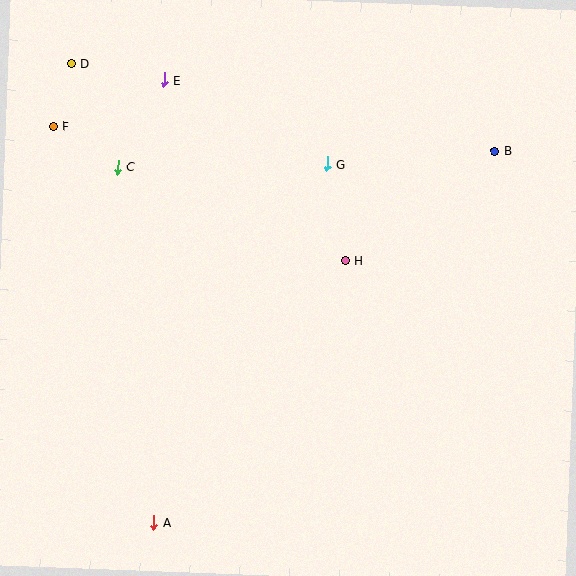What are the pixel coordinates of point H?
Point H is at (345, 260).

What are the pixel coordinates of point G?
Point G is at (327, 164).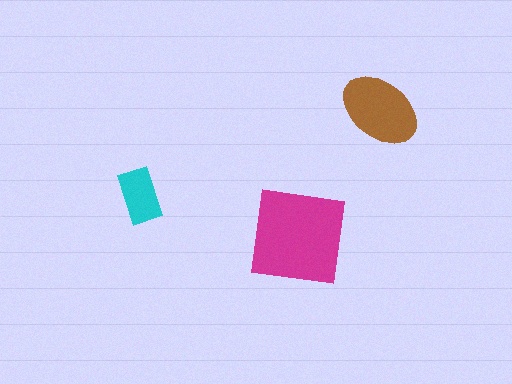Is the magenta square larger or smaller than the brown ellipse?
Larger.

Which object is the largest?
The magenta square.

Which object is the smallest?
The cyan rectangle.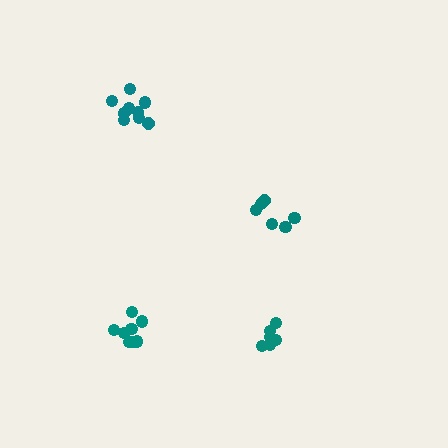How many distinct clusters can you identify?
There are 4 distinct clusters.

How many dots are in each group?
Group 1: 8 dots, Group 2: 6 dots, Group 3: 9 dots, Group 4: 6 dots (29 total).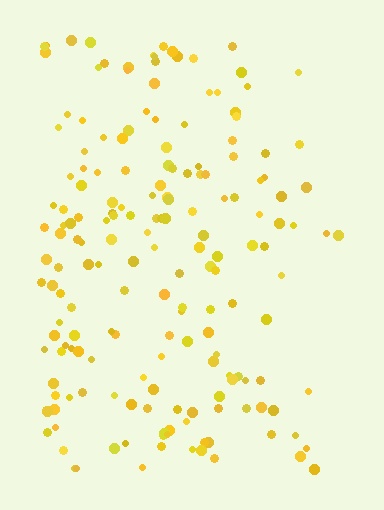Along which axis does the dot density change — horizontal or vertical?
Horizontal.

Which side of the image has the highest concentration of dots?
The left.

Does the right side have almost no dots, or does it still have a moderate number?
Still a moderate number, just noticeably fewer than the left.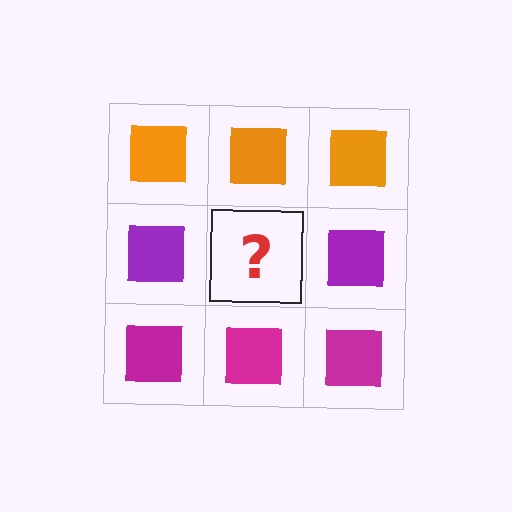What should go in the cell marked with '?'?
The missing cell should contain a purple square.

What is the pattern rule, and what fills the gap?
The rule is that each row has a consistent color. The gap should be filled with a purple square.